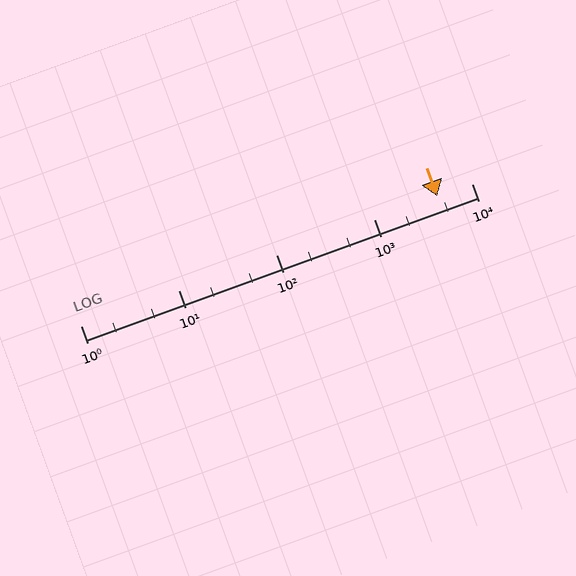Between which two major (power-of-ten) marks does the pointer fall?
The pointer is between 1000 and 10000.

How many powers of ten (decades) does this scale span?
The scale spans 4 decades, from 1 to 10000.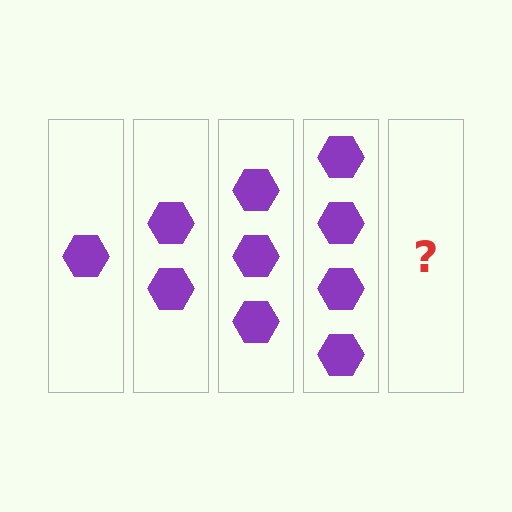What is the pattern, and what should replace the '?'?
The pattern is that each step adds one more hexagon. The '?' should be 5 hexagons.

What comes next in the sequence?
The next element should be 5 hexagons.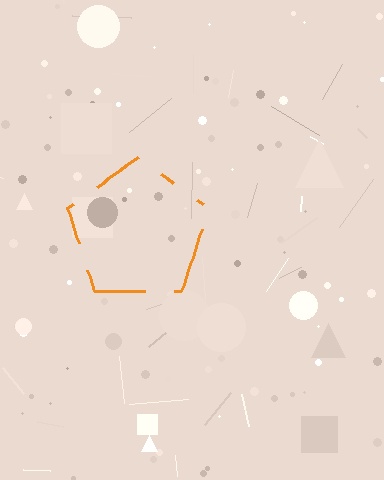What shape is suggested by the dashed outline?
The dashed outline suggests a pentagon.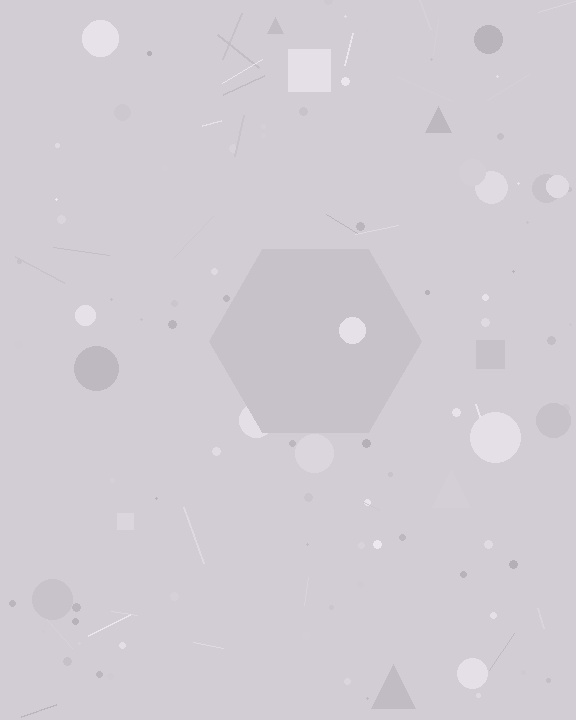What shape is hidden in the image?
A hexagon is hidden in the image.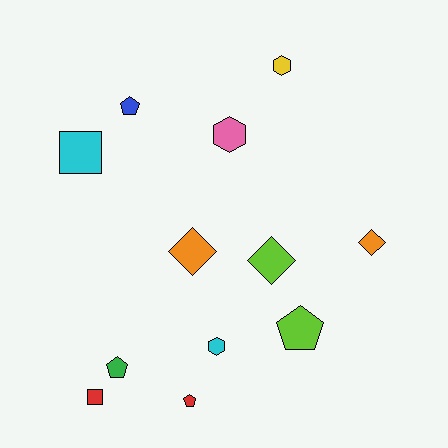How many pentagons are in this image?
There are 4 pentagons.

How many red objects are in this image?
There are 2 red objects.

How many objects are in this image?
There are 12 objects.